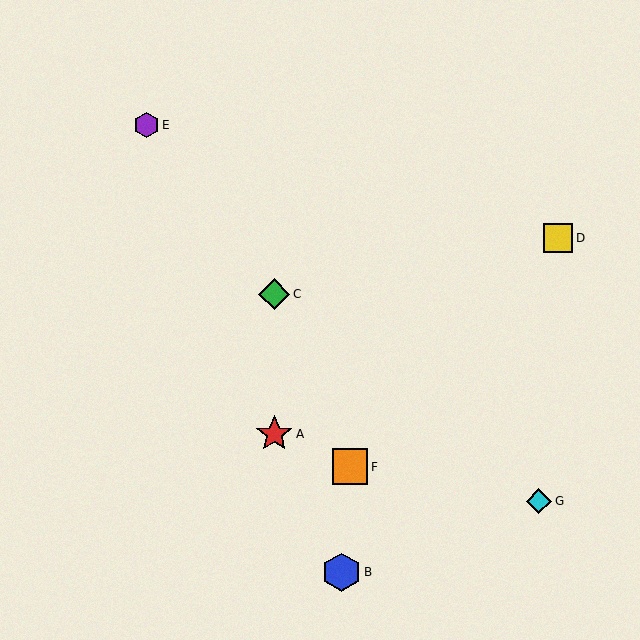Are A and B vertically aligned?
No, A is at x≈274 and B is at x≈342.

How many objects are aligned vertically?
2 objects (A, C) are aligned vertically.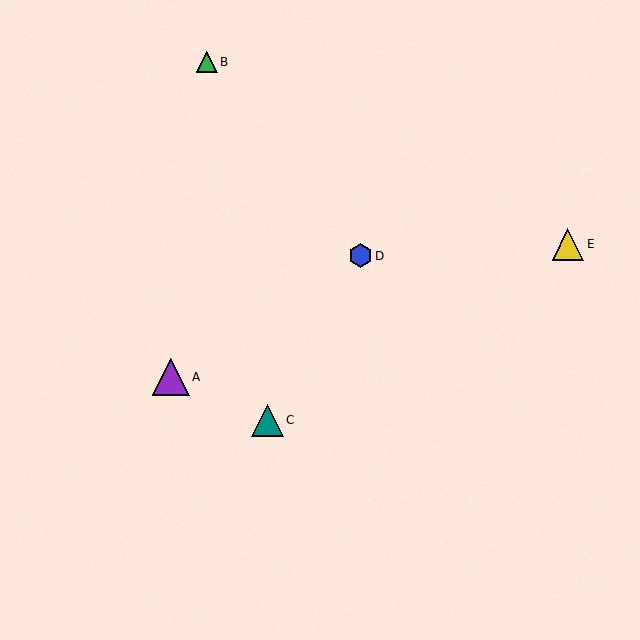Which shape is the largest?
The purple triangle (labeled A) is the largest.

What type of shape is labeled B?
Shape B is a green triangle.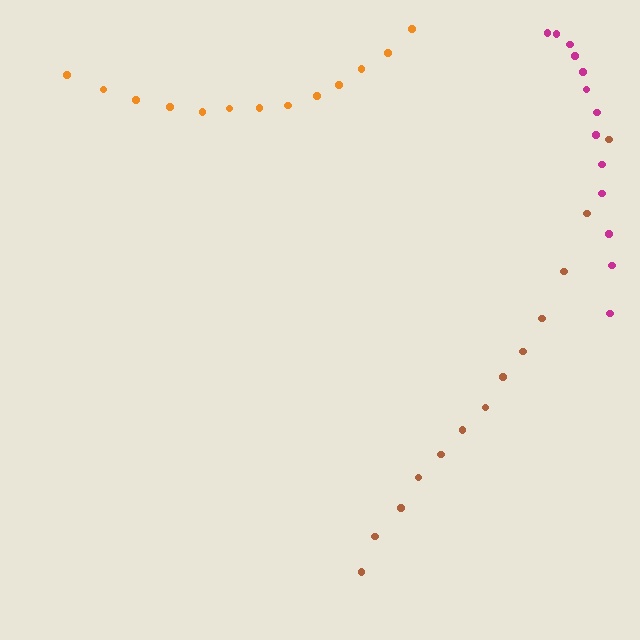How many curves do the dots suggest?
There are 3 distinct paths.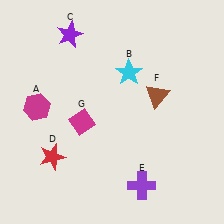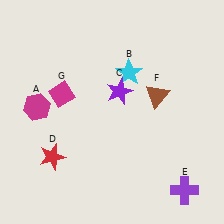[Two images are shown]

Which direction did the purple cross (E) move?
The purple cross (E) moved right.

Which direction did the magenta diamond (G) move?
The magenta diamond (G) moved up.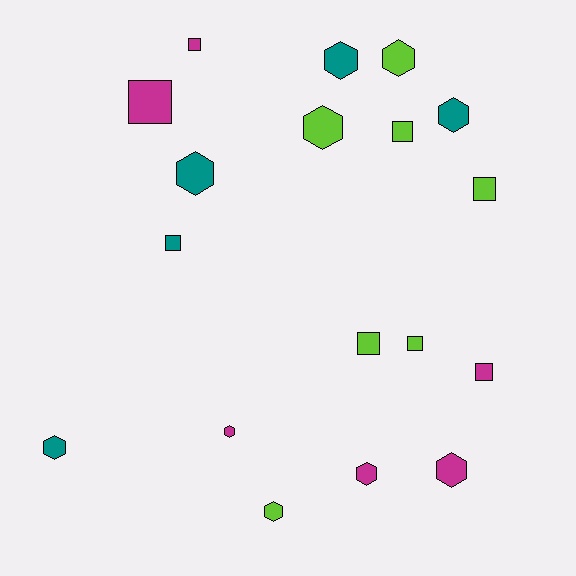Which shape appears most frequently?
Hexagon, with 10 objects.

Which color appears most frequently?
Lime, with 7 objects.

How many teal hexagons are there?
There are 4 teal hexagons.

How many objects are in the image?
There are 18 objects.